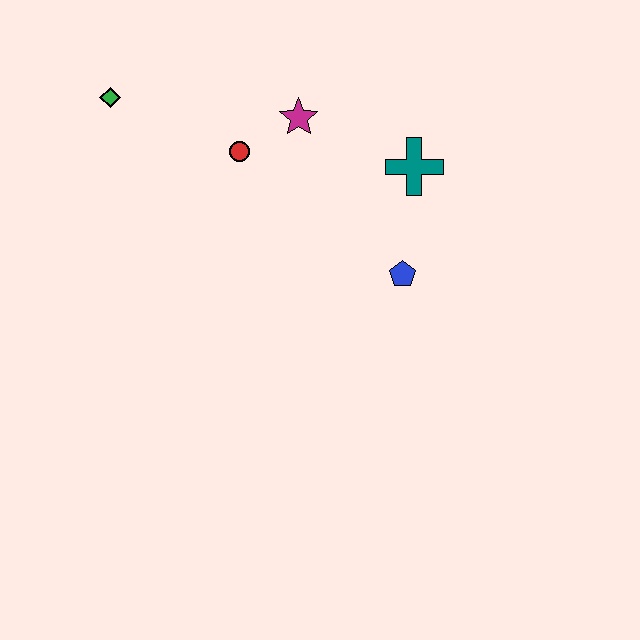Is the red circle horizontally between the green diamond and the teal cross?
Yes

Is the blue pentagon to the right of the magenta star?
Yes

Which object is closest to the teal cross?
The blue pentagon is closest to the teal cross.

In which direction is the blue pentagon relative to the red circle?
The blue pentagon is to the right of the red circle.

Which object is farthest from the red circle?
The blue pentagon is farthest from the red circle.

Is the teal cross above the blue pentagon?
Yes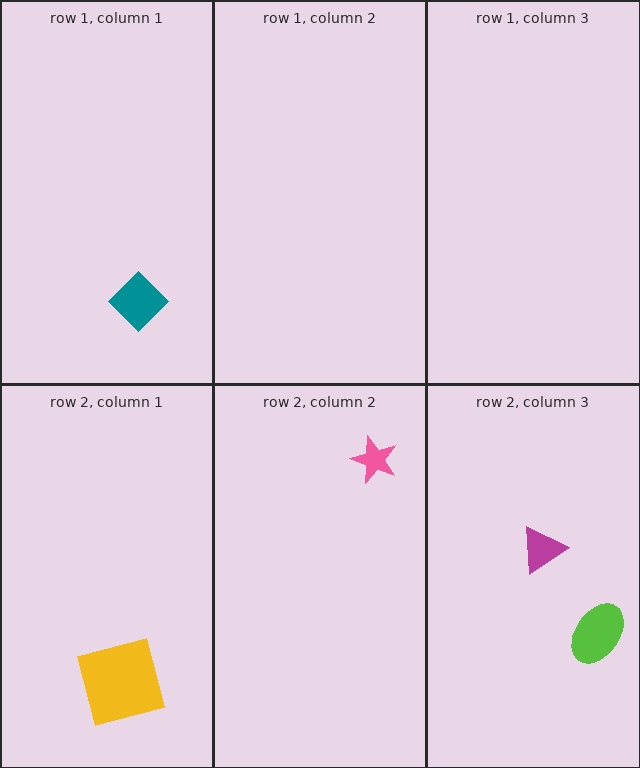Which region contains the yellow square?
The row 2, column 1 region.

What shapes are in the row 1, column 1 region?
The teal diamond.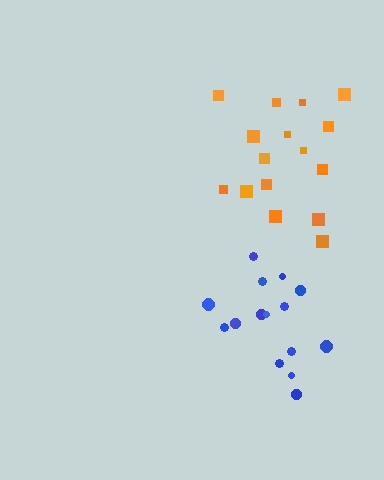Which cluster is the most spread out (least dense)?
Orange.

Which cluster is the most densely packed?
Blue.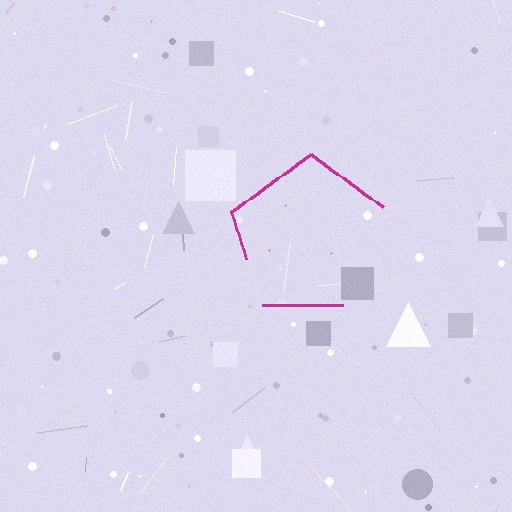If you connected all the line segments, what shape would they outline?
They would outline a pentagon.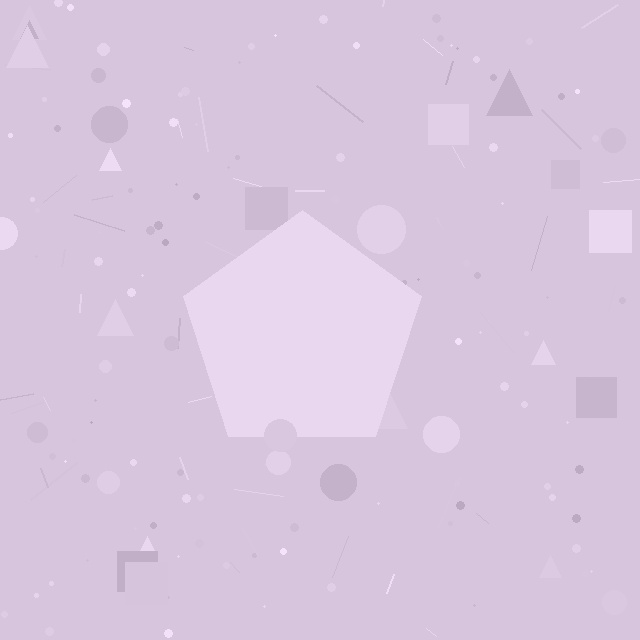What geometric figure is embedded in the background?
A pentagon is embedded in the background.